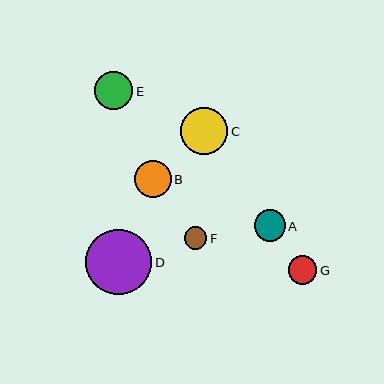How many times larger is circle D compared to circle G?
Circle D is approximately 2.3 times the size of circle G.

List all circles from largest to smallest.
From largest to smallest: D, C, E, B, A, G, F.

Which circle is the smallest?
Circle F is the smallest with a size of approximately 23 pixels.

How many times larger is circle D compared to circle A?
Circle D is approximately 2.1 times the size of circle A.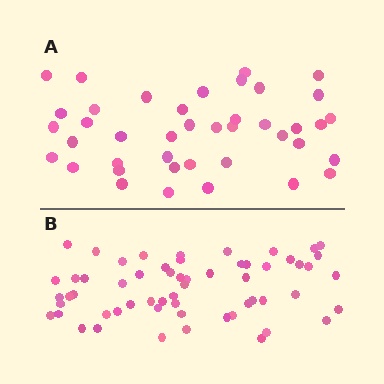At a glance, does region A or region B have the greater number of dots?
Region B (the bottom region) has more dots.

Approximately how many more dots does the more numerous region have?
Region B has approximately 20 more dots than region A.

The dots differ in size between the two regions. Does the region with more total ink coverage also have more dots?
No. Region A has more total ink coverage because its dots are larger, but region B actually contains more individual dots. Total area can be misleading — the number of items is what matters here.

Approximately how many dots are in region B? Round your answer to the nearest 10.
About 60 dots. (The exact count is 59, which rounds to 60.)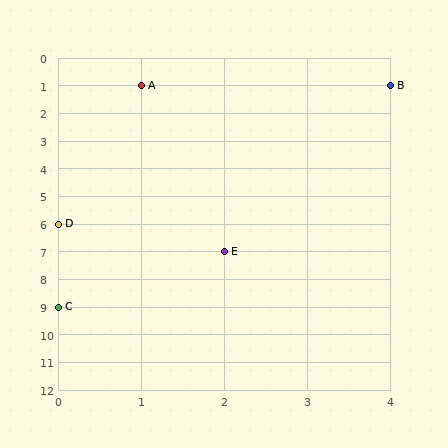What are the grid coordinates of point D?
Point D is at grid coordinates (0, 6).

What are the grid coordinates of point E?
Point E is at grid coordinates (2, 7).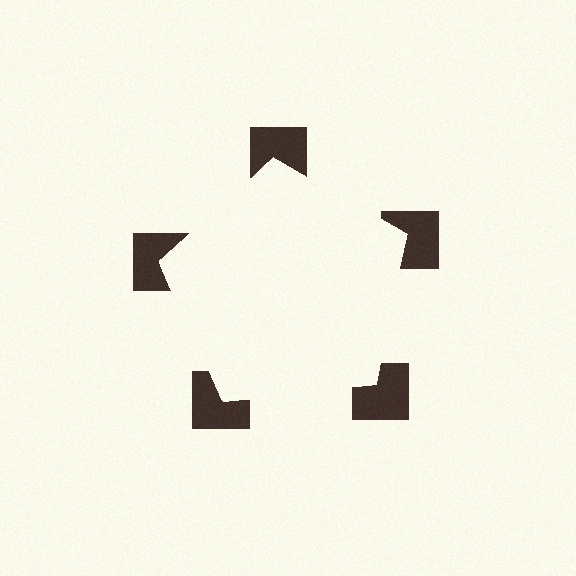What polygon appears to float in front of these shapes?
An illusory pentagon — its edges are inferred from the aligned wedge cuts in the notched squares, not physically drawn.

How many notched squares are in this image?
There are 5 — one at each vertex of the illusory pentagon.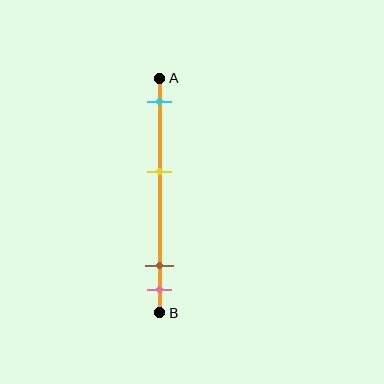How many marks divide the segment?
There are 4 marks dividing the segment.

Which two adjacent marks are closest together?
The brown and pink marks are the closest adjacent pair.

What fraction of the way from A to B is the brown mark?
The brown mark is approximately 80% (0.8) of the way from A to B.